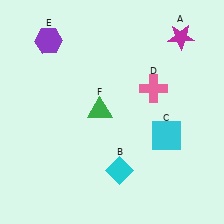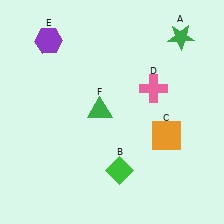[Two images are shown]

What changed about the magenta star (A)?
In Image 1, A is magenta. In Image 2, it changed to green.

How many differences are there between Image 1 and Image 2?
There are 3 differences between the two images.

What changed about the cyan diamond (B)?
In Image 1, B is cyan. In Image 2, it changed to green.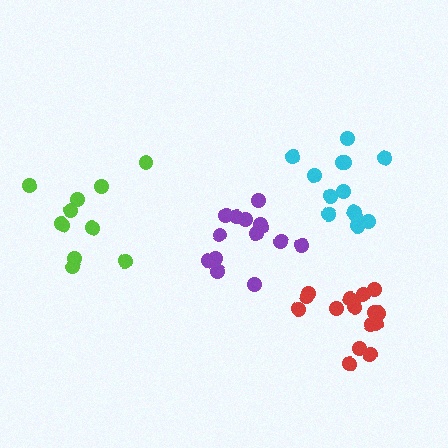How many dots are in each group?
Group 1: 11 dots, Group 2: 14 dots, Group 3: 13 dots, Group 4: 16 dots (54 total).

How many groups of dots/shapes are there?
There are 4 groups.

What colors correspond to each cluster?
The clusters are colored: lime, purple, cyan, red.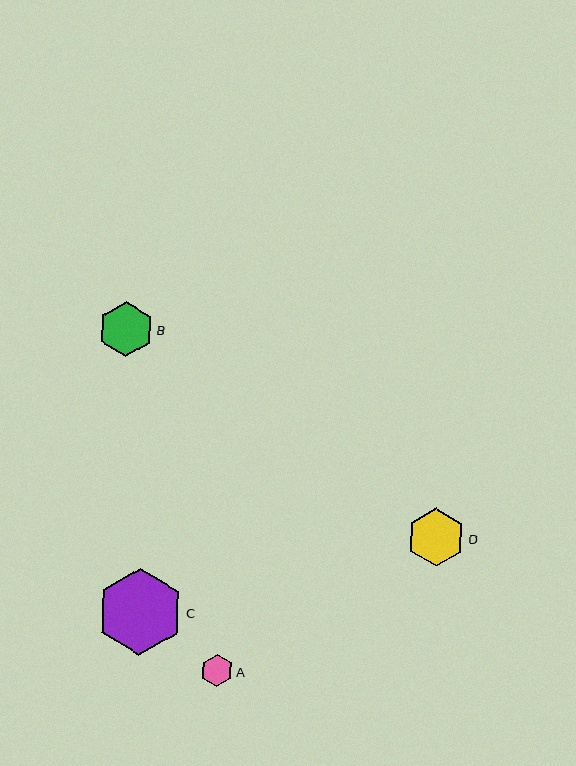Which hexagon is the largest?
Hexagon C is the largest with a size of approximately 87 pixels.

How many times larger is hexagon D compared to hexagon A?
Hexagon D is approximately 1.8 times the size of hexagon A.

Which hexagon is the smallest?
Hexagon A is the smallest with a size of approximately 32 pixels.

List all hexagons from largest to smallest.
From largest to smallest: C, D, B, A.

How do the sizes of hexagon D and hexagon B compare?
Hexagon D and hexagon B are approximately the same size.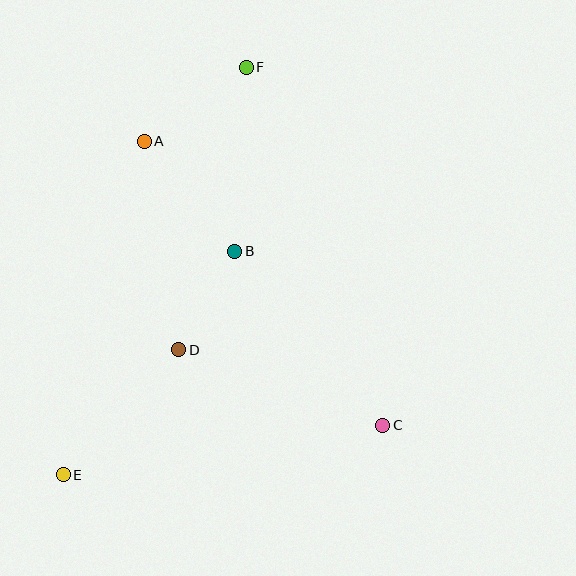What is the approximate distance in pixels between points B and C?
The distance between B and C is approximately 228 pixels.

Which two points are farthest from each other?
Points E and F are farthest from each other.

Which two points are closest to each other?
Points B and D are closest to each other.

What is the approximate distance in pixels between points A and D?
The distance between A and D is approximately 211 pixels.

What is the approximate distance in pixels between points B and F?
The distance between B and F is approximately 185 pixels.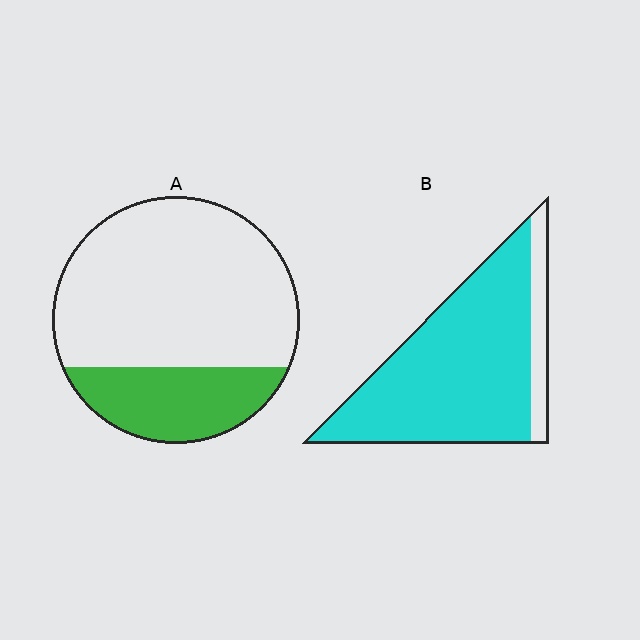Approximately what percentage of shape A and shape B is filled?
A is approximately 25% and B is approximately 85%.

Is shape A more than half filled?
No.